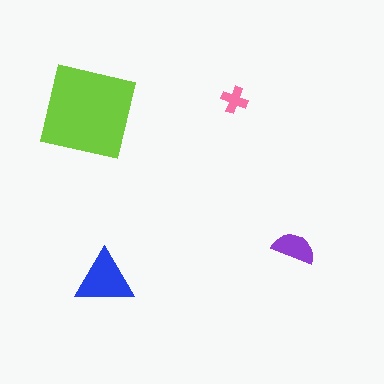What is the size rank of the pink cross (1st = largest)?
4th.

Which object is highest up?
The pink cross is topmost.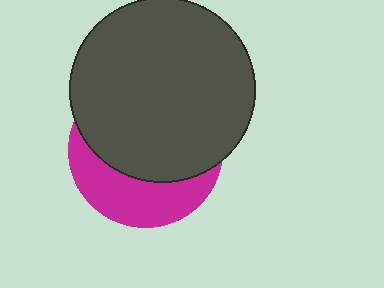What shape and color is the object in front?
The object in front is a dark gray circle.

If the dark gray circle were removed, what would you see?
You would see the complete magenta circle.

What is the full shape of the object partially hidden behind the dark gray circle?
The partially hidden object is a magenta circle.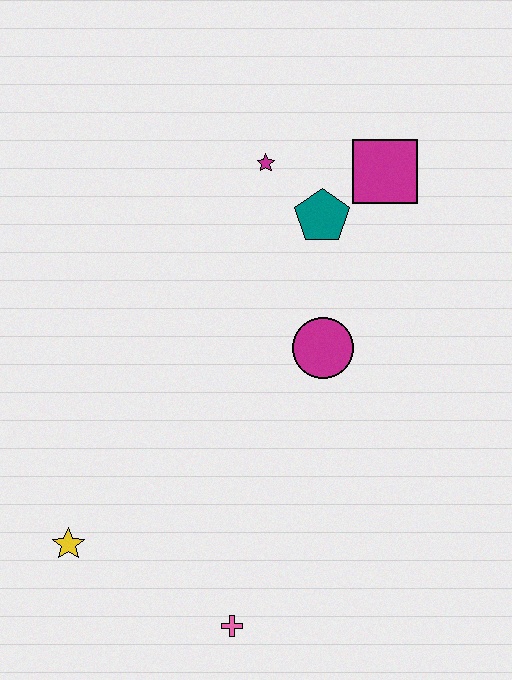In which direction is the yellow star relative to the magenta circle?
The yellow star is to the left of the magenta circle.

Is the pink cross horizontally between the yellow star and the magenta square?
Yes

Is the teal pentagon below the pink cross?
No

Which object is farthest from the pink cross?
The magenta square is farthest from the pink cross.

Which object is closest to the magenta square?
The teal pentagon is closest to the magenta square.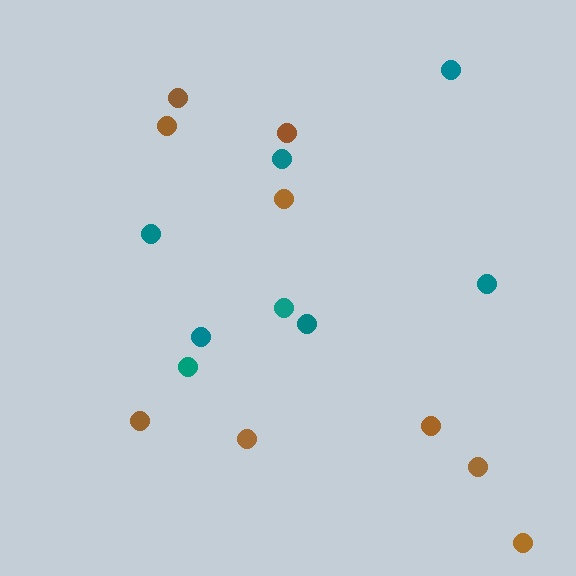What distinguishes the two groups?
There are 2 groups: one group of brown circles (9) and one group of teal circles (8).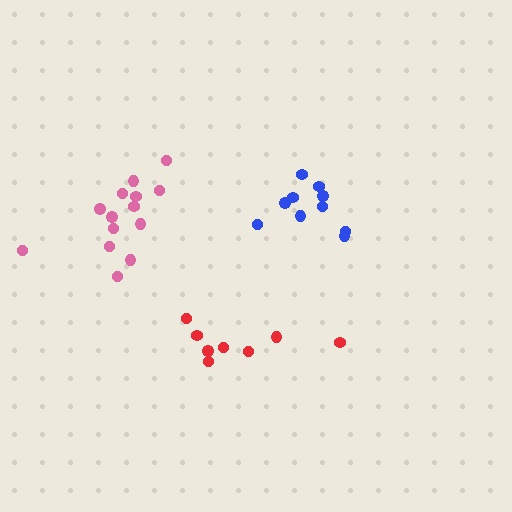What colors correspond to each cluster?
The clusters are colored: pink, blue, red.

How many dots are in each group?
Group 1: 14 dots, Group 2: 10 dots, Group 3: 8 dots (32 total).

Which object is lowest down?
The red cluster is bottommost.